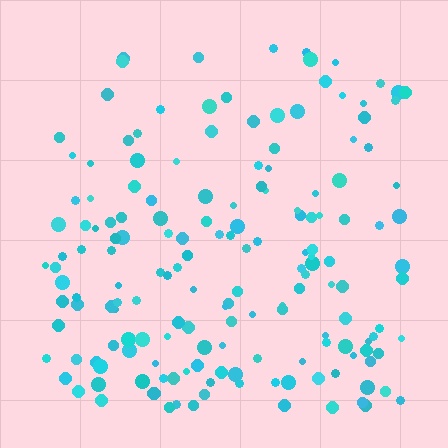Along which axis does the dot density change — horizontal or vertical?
Vertical.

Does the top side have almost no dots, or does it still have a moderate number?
Still a moderate number, just noticeably fewer than the bottom.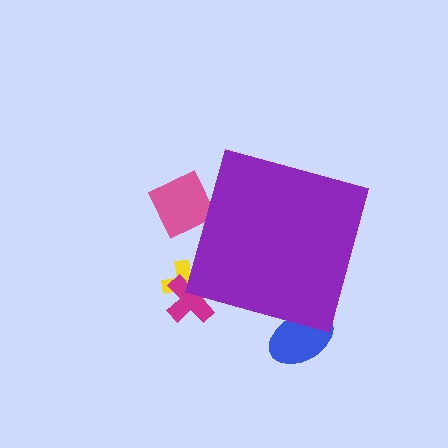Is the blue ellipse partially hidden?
Yes, the blue ellipse is partially hidden behind the purple diamond.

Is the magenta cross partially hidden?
Yes, the magenta cross is partially hidden behind the purple diamond.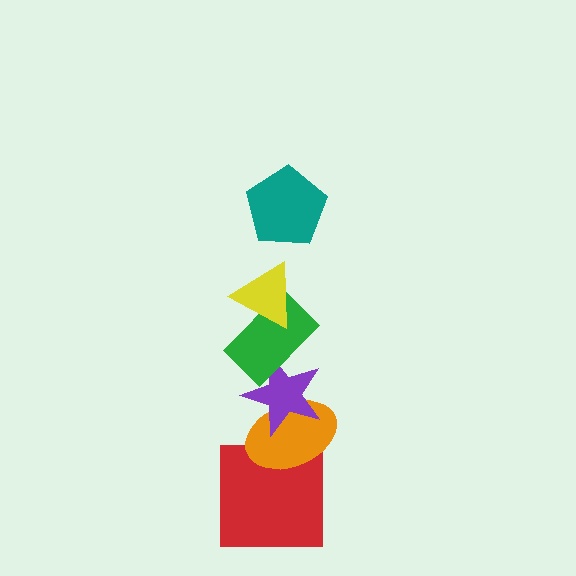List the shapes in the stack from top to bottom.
From top to bottom: the teal pentagon, the yellow triangle, the green rectangle, the purple star, the orange ellipse, the red square.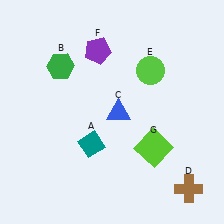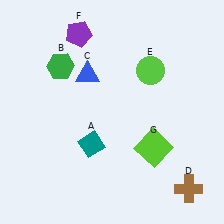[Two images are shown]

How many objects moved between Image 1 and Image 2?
2 objects moved between the two images.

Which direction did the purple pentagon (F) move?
The purple pentagon (F) moved left.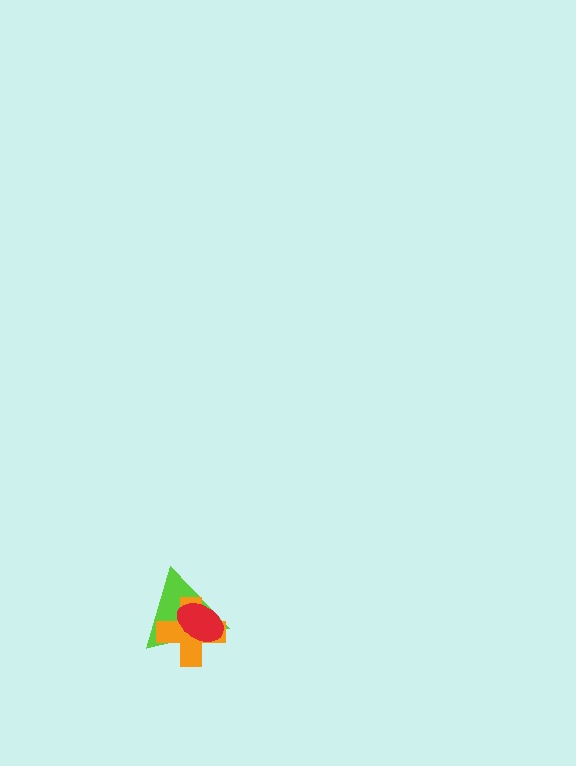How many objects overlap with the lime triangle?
2 objects overlap with the lime triangle.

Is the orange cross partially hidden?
Yes, it is partially covered by another shape.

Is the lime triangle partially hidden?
Yes, it is partially covered by another shape.